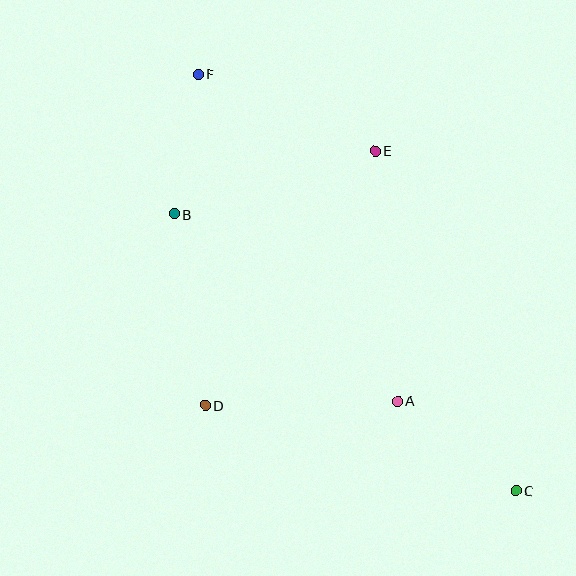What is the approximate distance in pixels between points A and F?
The distance between A and F is approximately 383 pixels.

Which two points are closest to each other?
Points B and F are closest to each other.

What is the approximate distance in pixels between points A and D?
The distance between A and D is approximately 192 pixels.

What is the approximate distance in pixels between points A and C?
The distance between A and C is approximately 148 pixels.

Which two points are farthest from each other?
Points C and F are farthest from each other.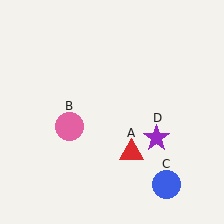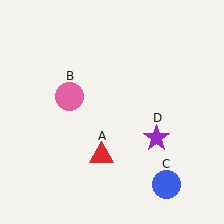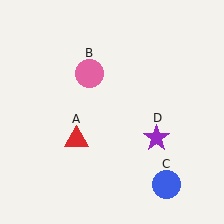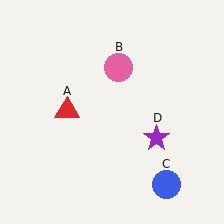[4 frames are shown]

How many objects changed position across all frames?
2 objects changed position: red triangle (object A), pink circle (object B).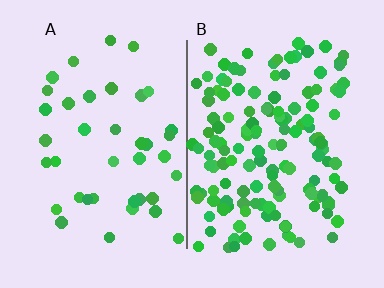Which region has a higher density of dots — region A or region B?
B (the right).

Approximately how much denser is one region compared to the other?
Approximately 3.6× — region B over region A.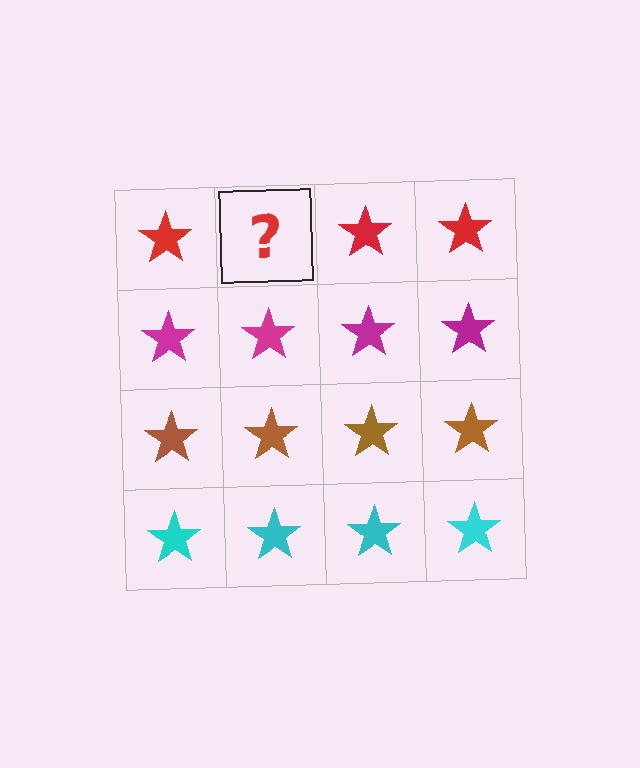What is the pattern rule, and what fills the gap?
The rule is that each row has a consistent color. The gap should be filled with a red star.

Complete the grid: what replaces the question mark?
The question mark should be replaced with a red star.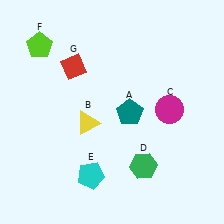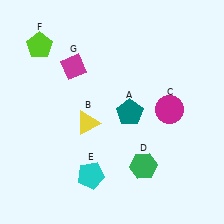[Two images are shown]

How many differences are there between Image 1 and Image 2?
There is 1 difference between the two images.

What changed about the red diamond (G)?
In Image 1, G is red. In Image 2, it changed to magenta.